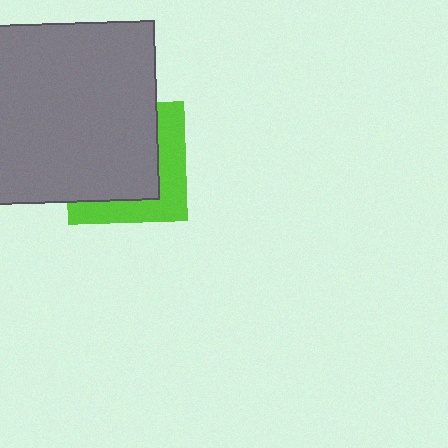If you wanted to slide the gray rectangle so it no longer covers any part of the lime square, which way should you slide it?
Slide it toward the upper-left — that is the most direct way to separate the two shapes.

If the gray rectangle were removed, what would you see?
You would see the complete lime square.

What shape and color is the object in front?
The object in front is a gray rectangle.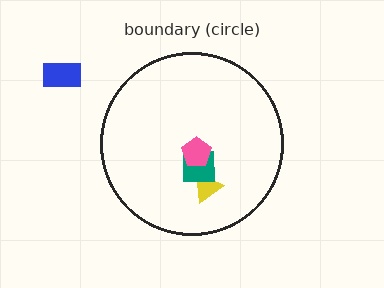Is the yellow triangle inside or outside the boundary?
Inside.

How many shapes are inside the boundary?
3 inside, 1 outside.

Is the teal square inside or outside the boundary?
Inside.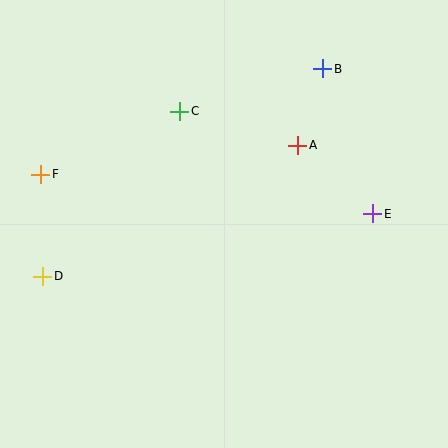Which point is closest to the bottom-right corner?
Point E is closest to the bottom-right corner.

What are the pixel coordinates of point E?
Point E is at (373, 214).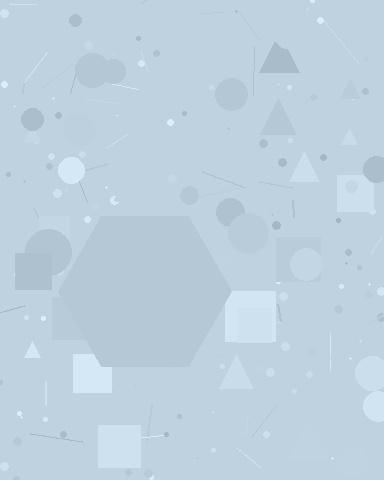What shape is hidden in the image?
A hexagon is hidden in the image.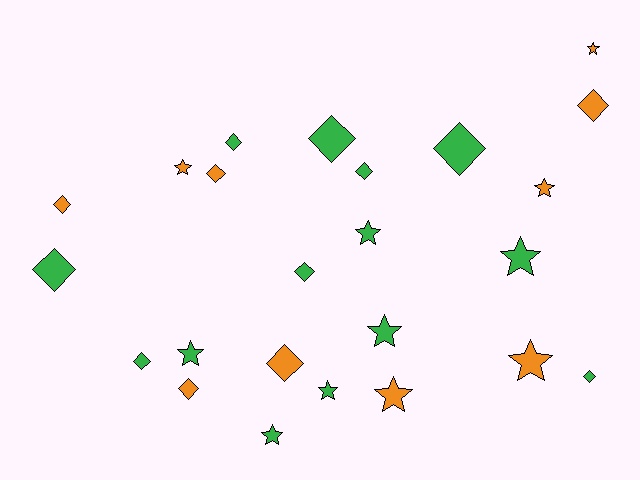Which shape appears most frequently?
Diamond, with 13 objects.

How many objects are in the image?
There are 24 objects.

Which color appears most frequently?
Green, with 14 objects.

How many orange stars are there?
There are 5 orange stars.